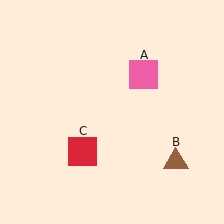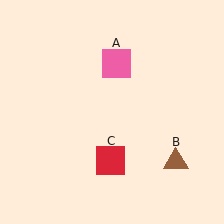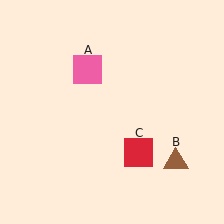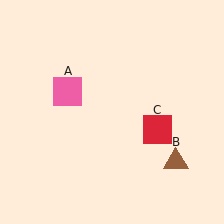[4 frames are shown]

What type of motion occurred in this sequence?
The pink square (object A), red square (object C) rotated counterclockwise around the center of the scene.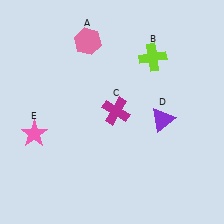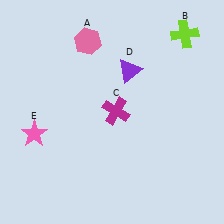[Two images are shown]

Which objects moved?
The objects that moved are: the lime cross (B), the purple triangle (D).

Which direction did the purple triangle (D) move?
The purple triangle (D) moved up.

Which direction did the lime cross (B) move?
The lime cross (B) moved right.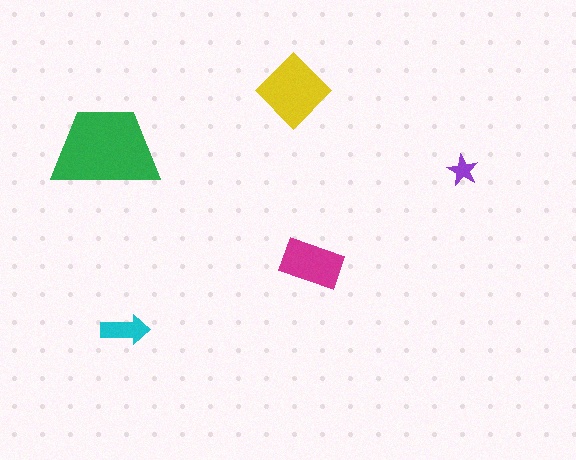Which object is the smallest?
The purple star.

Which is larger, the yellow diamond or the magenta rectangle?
The yellow diamond.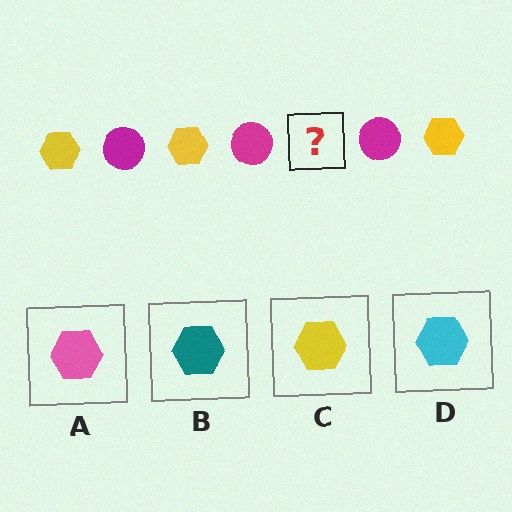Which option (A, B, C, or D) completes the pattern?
C.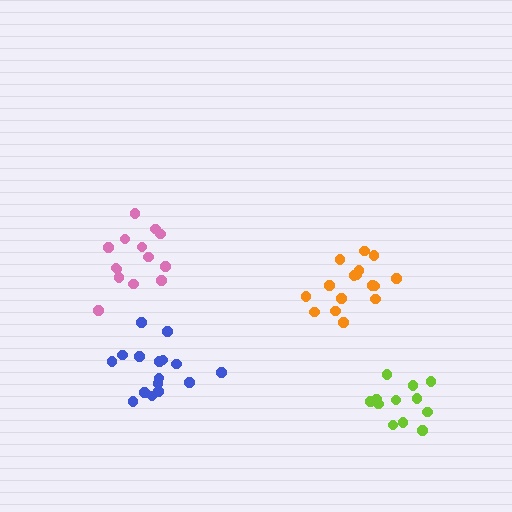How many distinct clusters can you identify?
There are 4 distinct clusters.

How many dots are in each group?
Group 1: 16 dots, Group 2: 16 dots, Group 3: 14 dots, Group 4: 12 dots (58 total).